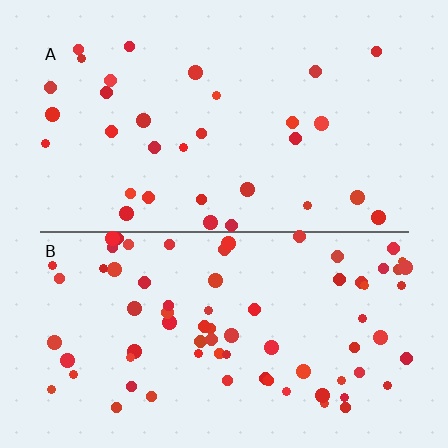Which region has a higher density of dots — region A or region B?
B (the bottom).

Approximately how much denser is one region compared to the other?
Approximately 2.4× — region B over region A.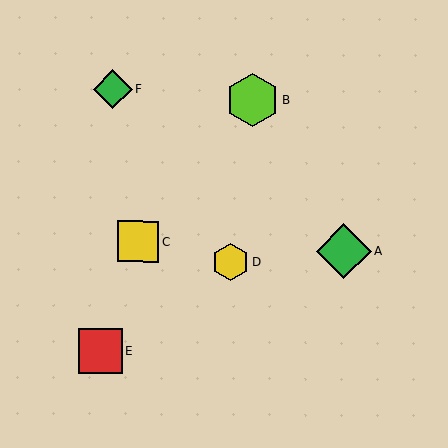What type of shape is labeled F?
Shape F is a green diamond.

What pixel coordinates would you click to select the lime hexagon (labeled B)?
Click at (252, 100) to select the lime hexagon B.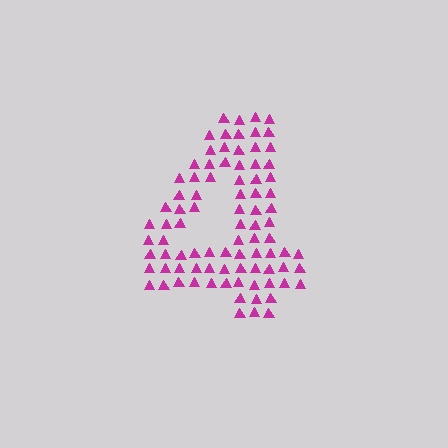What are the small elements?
The small elements are triangles.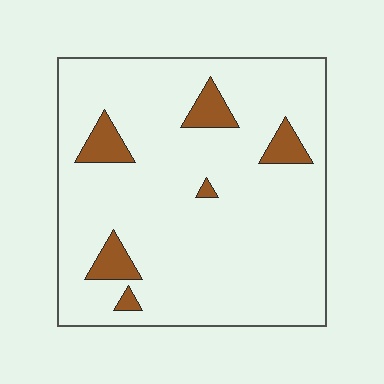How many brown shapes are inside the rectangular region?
6.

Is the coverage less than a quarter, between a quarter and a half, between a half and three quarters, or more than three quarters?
Less than a quarter.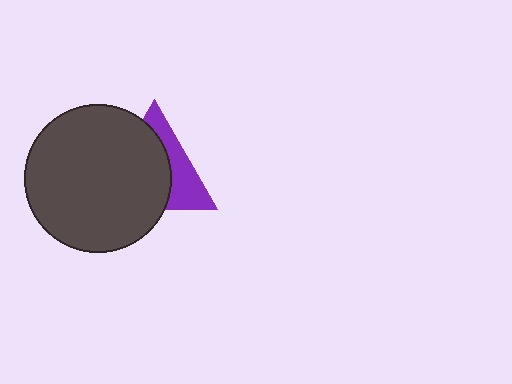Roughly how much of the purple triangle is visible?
A small part of it is visible (roughly 37%).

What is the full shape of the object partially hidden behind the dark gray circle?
The partially hidden object is a purple triangle.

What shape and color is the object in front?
The object in front is a dark gray circle.